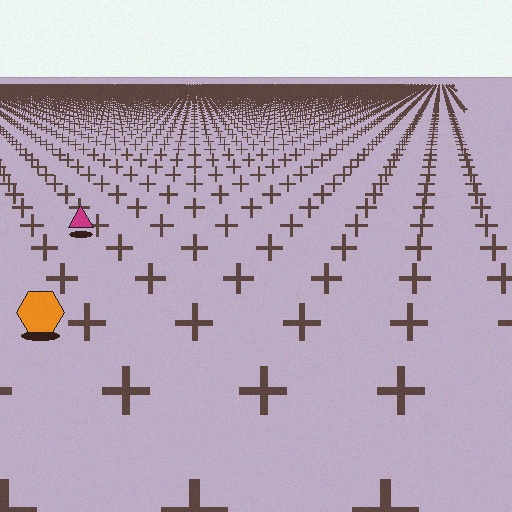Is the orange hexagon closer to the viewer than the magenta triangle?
Yes. The orange hexagon is closer — you can tell from the texture gradient: the ground texture is coarser near it.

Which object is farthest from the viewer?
The magenta triangle is farthest from the viewer. It appears smaller and the ground texture around it is denser.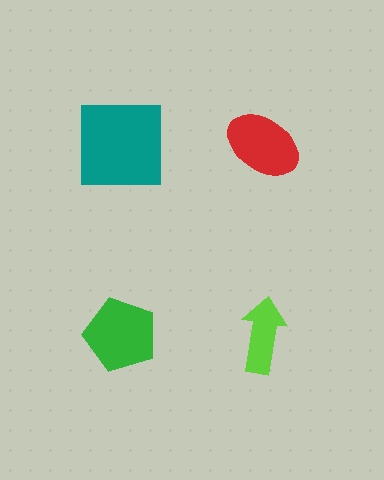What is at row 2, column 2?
A lime arrow.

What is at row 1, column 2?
A red ellipse.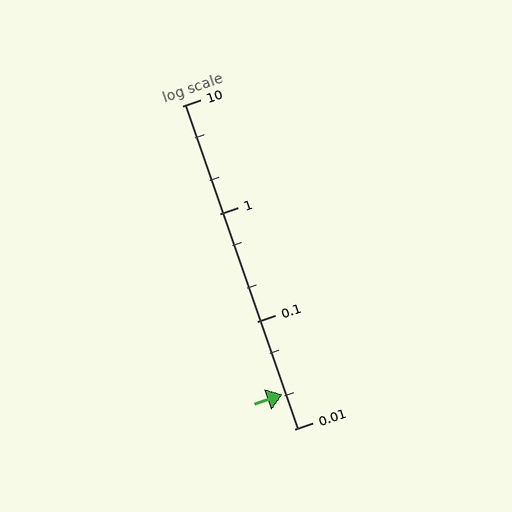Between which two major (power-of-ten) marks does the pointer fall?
The pointer is between 0.01 and 0.1.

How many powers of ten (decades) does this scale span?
The scale spans 3 decades, from 0.01 to 10.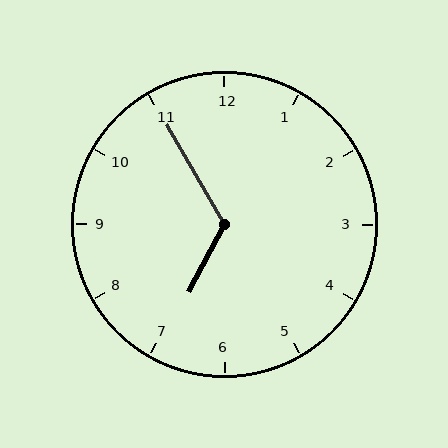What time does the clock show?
6:55.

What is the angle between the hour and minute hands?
Approximately 122 degrees.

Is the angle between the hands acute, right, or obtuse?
It is obtuse.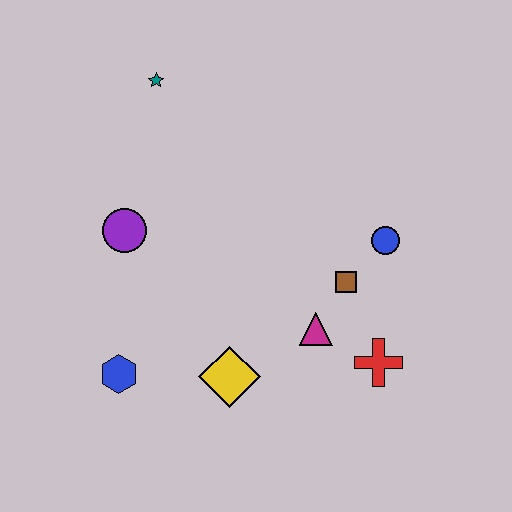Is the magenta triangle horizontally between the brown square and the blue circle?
No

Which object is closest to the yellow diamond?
The magenta triangle is closest to the yellow diamond.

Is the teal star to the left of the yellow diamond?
Yes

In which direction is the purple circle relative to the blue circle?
The purple circle is to the left of the blue circle.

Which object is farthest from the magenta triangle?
The teal star is farthest from the magenta triangle.